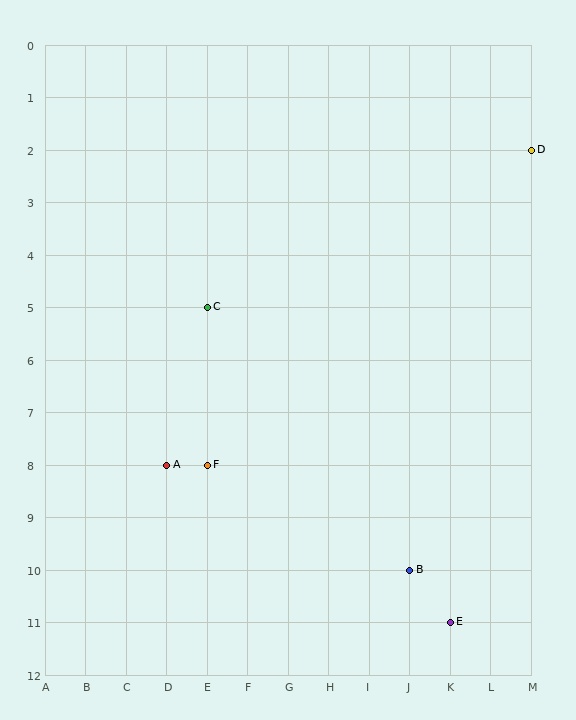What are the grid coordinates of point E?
Point E is at grid coordinates (K, 11).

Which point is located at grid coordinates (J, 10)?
Point B is at (J, 10).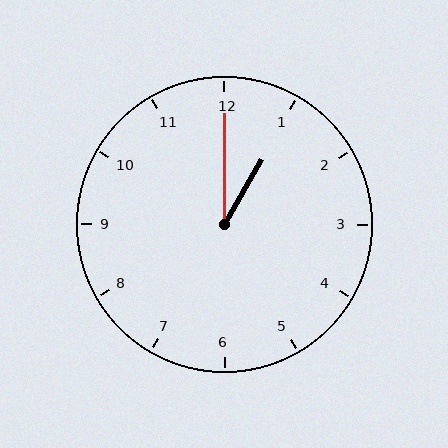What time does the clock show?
1:00.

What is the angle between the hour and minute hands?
Approximately 30 degrees.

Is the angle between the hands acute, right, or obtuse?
It is acute.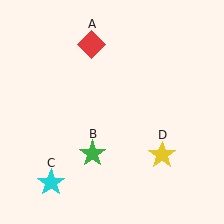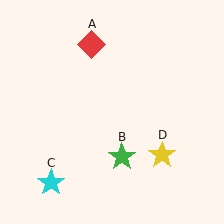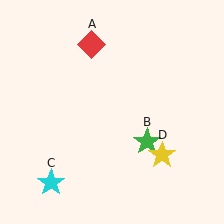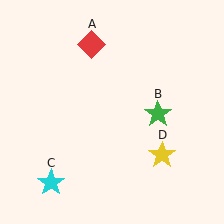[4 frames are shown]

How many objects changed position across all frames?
1 object changed position: green star (object B).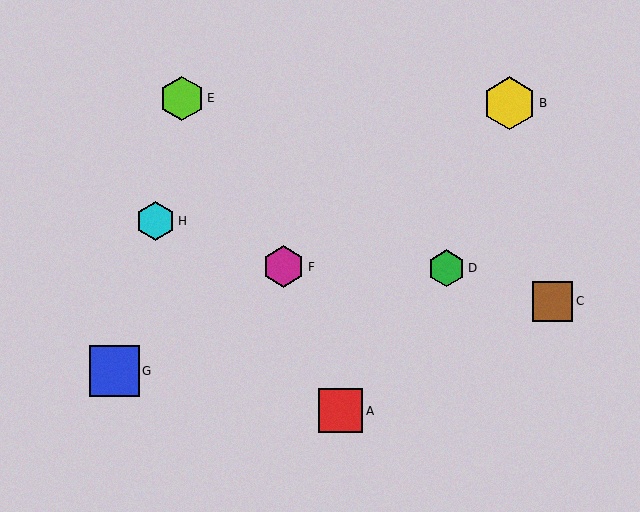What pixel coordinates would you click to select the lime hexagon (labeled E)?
Click at (182, 98) to select the lime hexagon E.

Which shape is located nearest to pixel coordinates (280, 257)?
The magenta hexagon (labeled F) at (284, 267) is nearest to that location.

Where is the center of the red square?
The center of the red square is at (341, 411).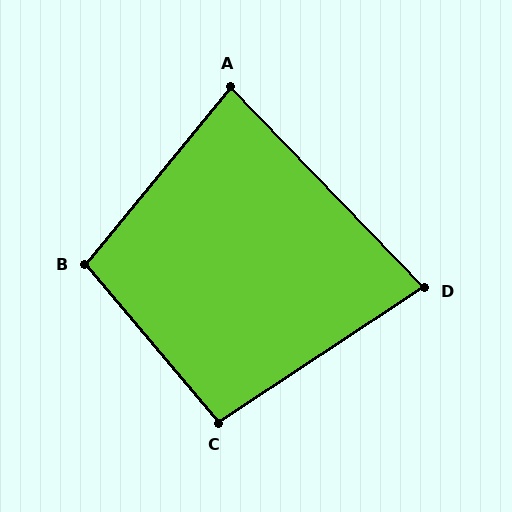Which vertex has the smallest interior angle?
D, at approximately 79 degrees.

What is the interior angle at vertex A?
Approximately 83 degrees (acute).